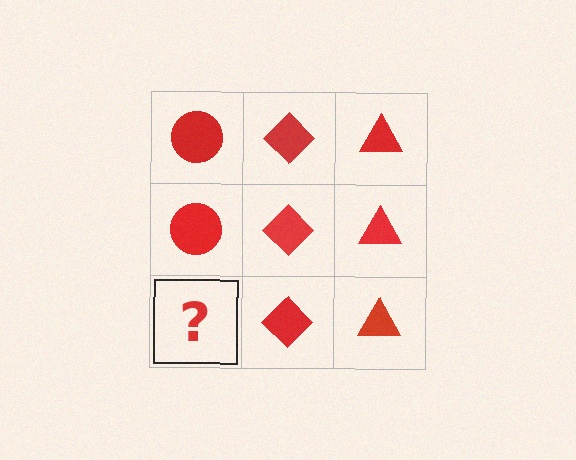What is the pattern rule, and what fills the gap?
The rule is that each column has a consistent shape. The gap should be filled with a red circle.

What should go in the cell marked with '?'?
The missing cell should contain a red circle.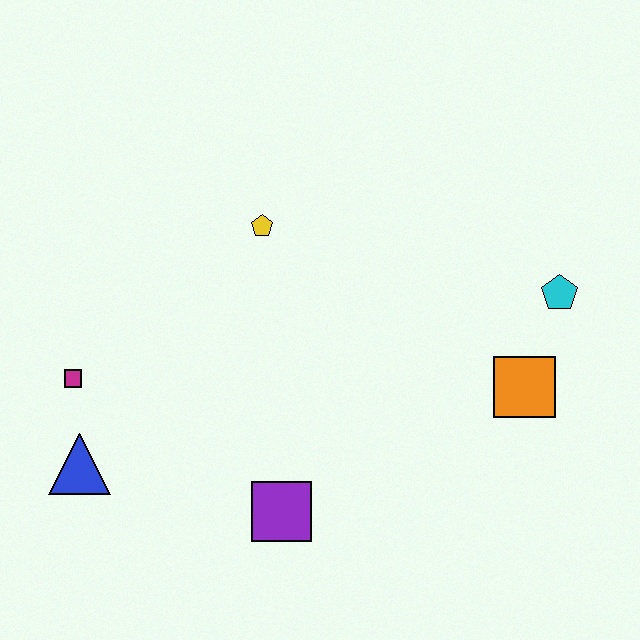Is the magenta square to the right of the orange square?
No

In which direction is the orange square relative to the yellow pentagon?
The orange square is to the right of the yellow pentagon.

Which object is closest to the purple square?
The blue triangle is closest to the purple square.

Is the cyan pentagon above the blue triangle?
Yes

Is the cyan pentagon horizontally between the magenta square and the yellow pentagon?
No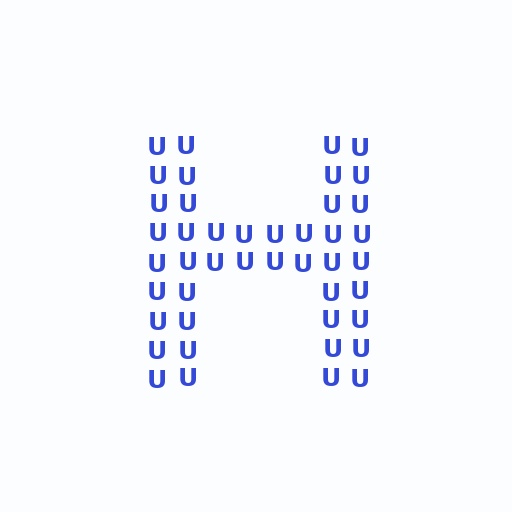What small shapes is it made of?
It is made of small letter U's.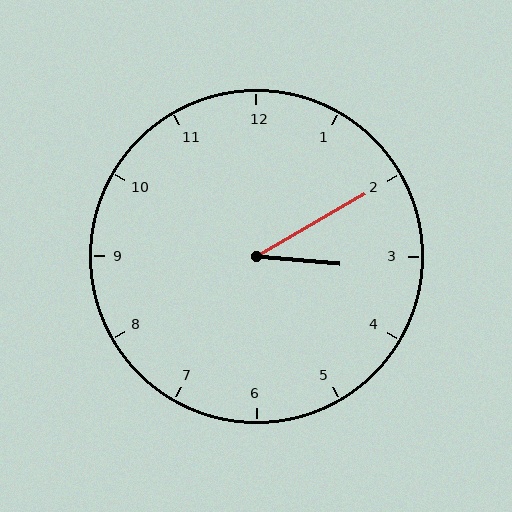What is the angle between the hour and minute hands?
Approximately 35 degrees.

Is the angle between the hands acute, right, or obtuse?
It is acute.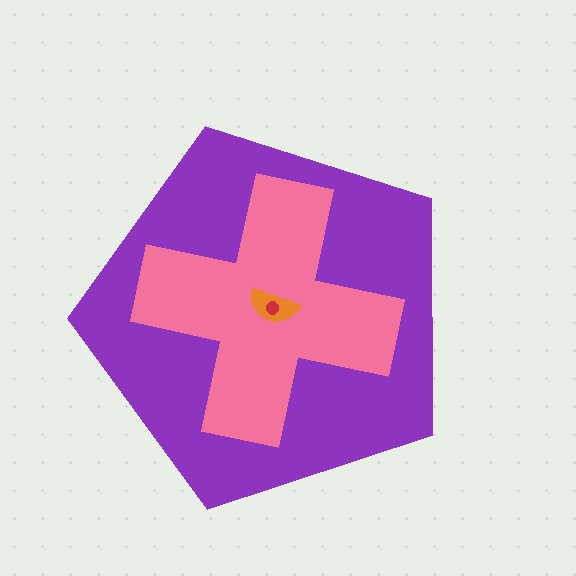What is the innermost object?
The red circle.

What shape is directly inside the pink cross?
The orange semicircle.